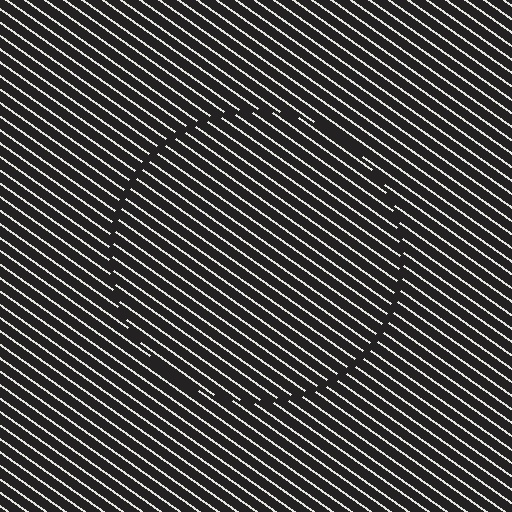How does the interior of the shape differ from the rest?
The interior of the shape contains the same grating, shifted by half a period — the contour is defined by the phase discontinuity where line-ends from the inner and outer gratings abut.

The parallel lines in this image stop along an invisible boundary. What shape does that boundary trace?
An illusory circle. The interior of the shape contains the same grating, shifted by half a period — the contour is defined by the phase discontinuity where line-ends from the inner and outer gratings abut.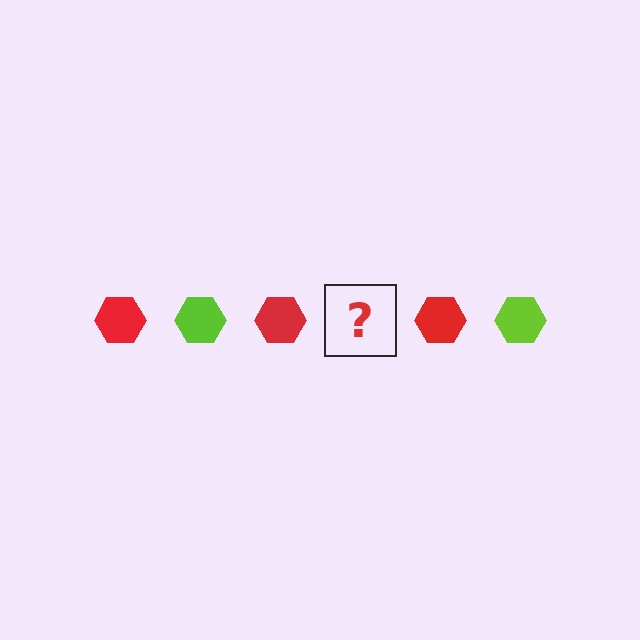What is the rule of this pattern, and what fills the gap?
The rule is that the pattern cycles through red, lime hexagons. The gap should be filled with a lime hexagon.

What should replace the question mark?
The question mark should be replaced with a lime hexagon.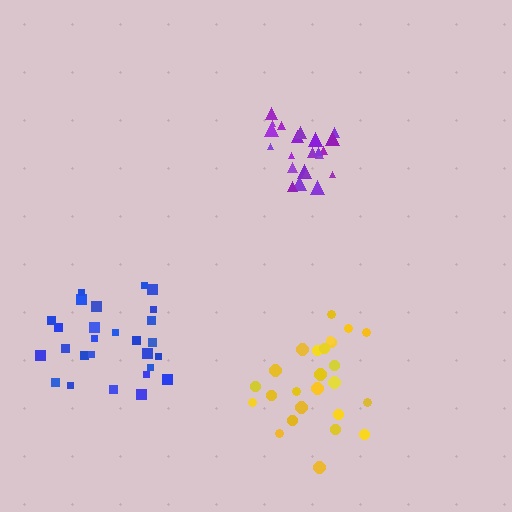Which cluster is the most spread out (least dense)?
Yellow.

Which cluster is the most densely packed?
Purple.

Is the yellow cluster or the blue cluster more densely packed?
Blue.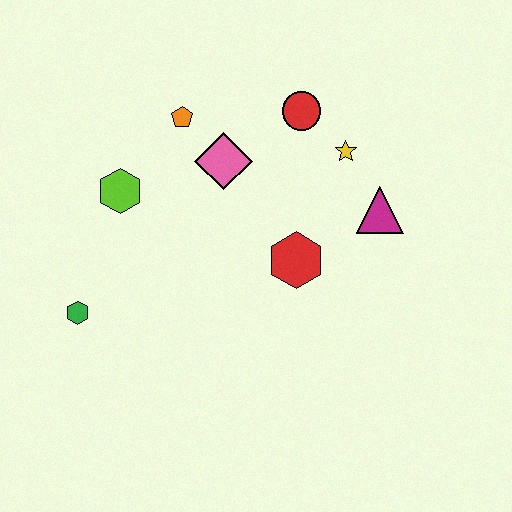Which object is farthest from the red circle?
The green hexagon is farthest from the red circle.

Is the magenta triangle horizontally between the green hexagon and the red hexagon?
No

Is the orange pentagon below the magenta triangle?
No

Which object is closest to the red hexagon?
The magenta triangle is closest to the red hexagon.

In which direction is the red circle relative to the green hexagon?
The red circle is to the right of the green hexagon.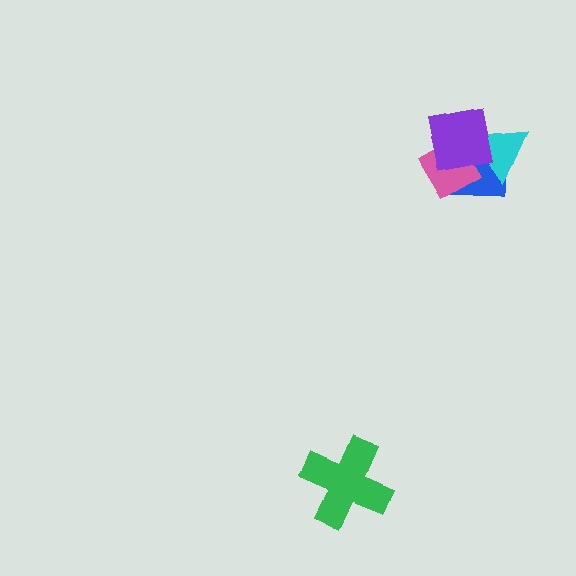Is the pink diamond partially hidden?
Yes, it is partially covered by another shape.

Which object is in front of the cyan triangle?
The purple square is in front of the cyan triangle.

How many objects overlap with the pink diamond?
3 objects overlap with the pink diamond.